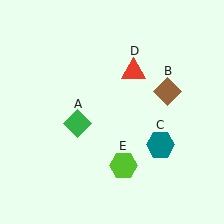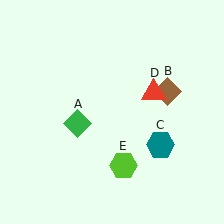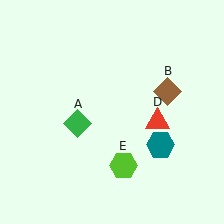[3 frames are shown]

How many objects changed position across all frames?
1 object changed position: red triangle (object D).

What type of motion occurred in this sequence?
The red triangle (object D) rotated clockwise around the center of the scene.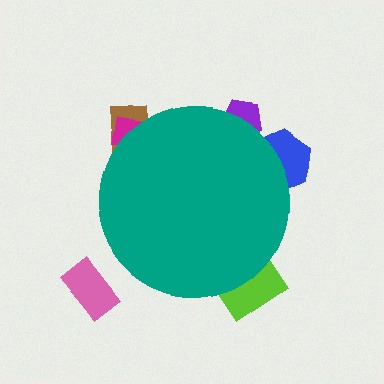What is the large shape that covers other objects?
A teal circle.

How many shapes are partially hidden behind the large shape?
5 shapes are partially hidden.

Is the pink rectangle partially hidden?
No, the pink rectangle is fully visible.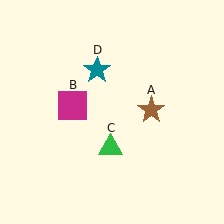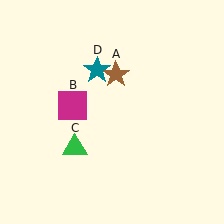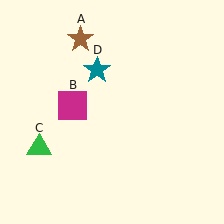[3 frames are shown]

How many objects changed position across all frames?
2 objects changed position: brown star (object A), green triangle (object C).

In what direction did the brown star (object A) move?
The brown star (object A) moved up and to the left.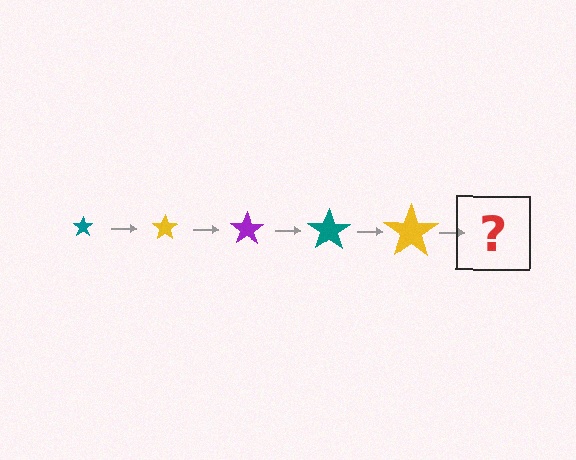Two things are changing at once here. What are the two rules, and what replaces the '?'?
The two rules are that the star grows larger each step and the color cycles through teal, yellow, and purple. The '?' should be a purple star, larger than the previous one.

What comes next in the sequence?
The next element should be a purple star, larger than the previous one.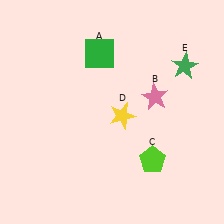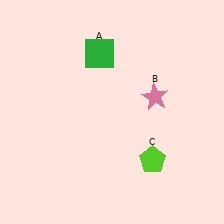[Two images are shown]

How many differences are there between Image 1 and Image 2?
There are 2 differences between the two images.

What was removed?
The yellow star (D), the green star (E) were removed in Image 2.